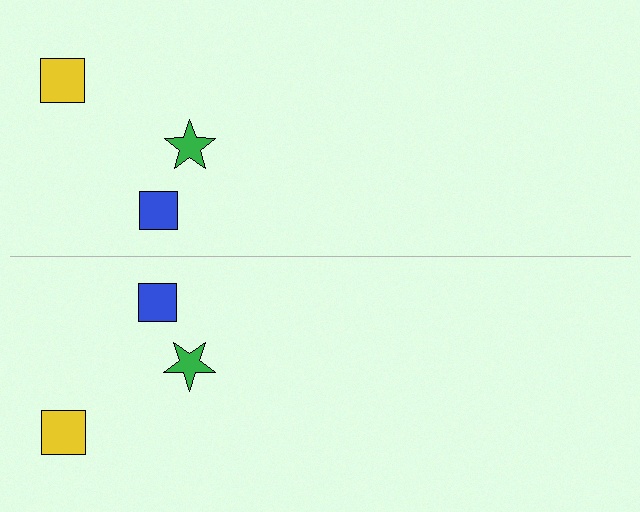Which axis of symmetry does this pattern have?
The pattern has a horizontal axis of symmetry running through the center of the image.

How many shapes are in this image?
There are 6 shapes in this image.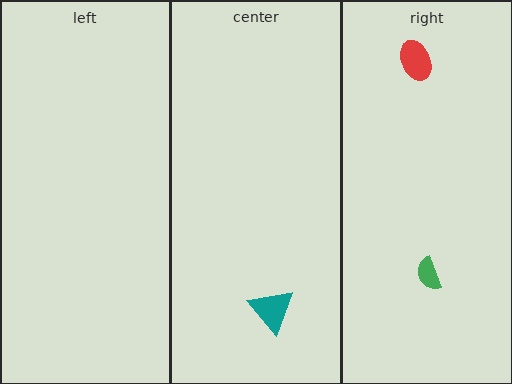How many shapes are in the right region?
2.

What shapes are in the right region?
The green semicircle, the red ellipse.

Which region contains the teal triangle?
The center region.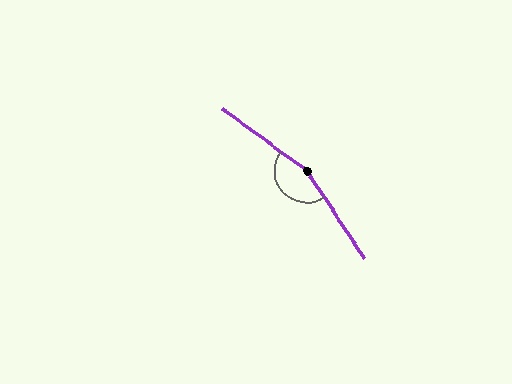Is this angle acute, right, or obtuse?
It is obtuse.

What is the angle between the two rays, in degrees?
Approximately 160 degrees.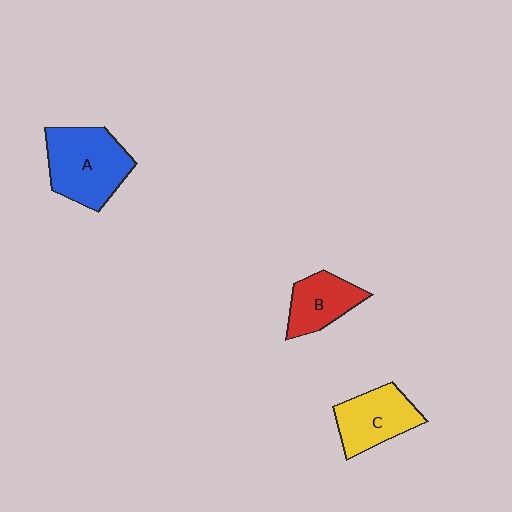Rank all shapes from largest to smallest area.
From largest to smallest: A (blue), C (yellow), B (red).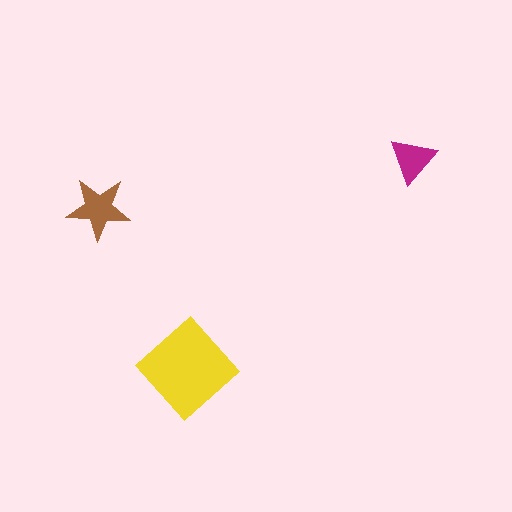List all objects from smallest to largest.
The magenta triangle, the brown star, the yellow diamond.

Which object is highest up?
The magenta triangle is topmost.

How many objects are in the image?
There are 3 objects in the image.